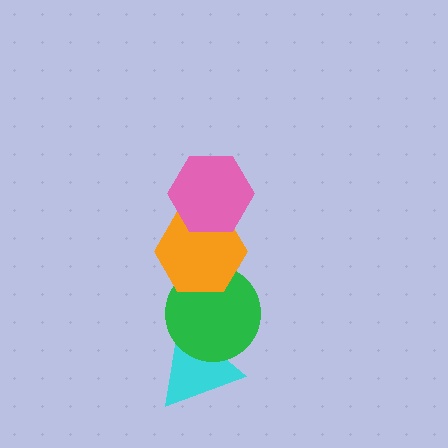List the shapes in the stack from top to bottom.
From top to bottom: the pink hexagon, the orange hexagon, the green circle, the cyan triangle.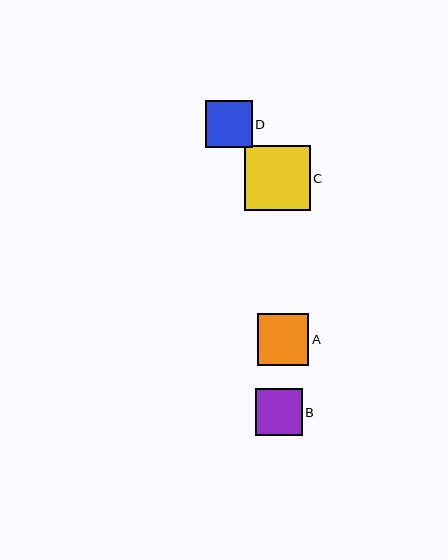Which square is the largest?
Square C is the largest with a size of approximately 65 pixels.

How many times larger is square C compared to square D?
Square C is approximately 1.4 times the size of square D.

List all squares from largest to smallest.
From largest to smallest: C, A, D, B.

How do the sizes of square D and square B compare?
Square D and square B are approximately the same size.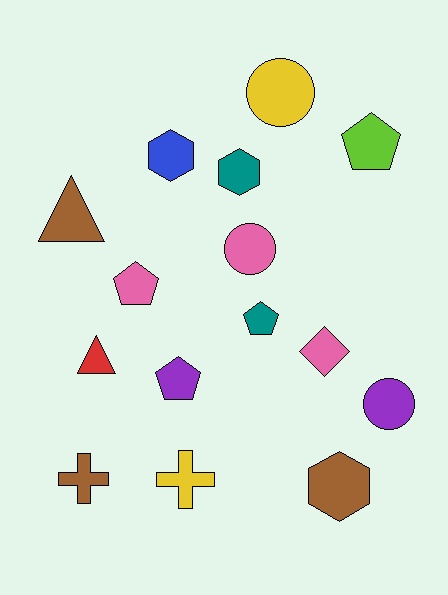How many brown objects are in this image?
There are 3 brown objects.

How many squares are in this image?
There are no squares.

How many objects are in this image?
There are 15 objects.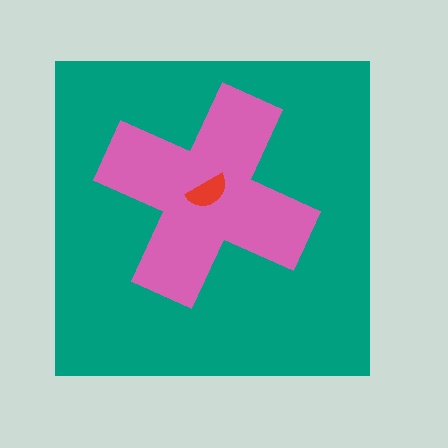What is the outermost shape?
The teal square.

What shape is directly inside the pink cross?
The red semicircle.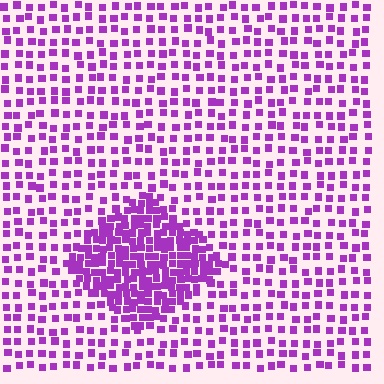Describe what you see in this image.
The image contains small purple elements arranged at two different densities. A diamond-shaped region is visible where the elements are more densely packed than the surrounding area.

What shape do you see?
I see a diamond.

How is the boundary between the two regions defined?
The boundary is defined by a change in element density (approximately 2.5x ratio). All elements are the same color, size, and shape.